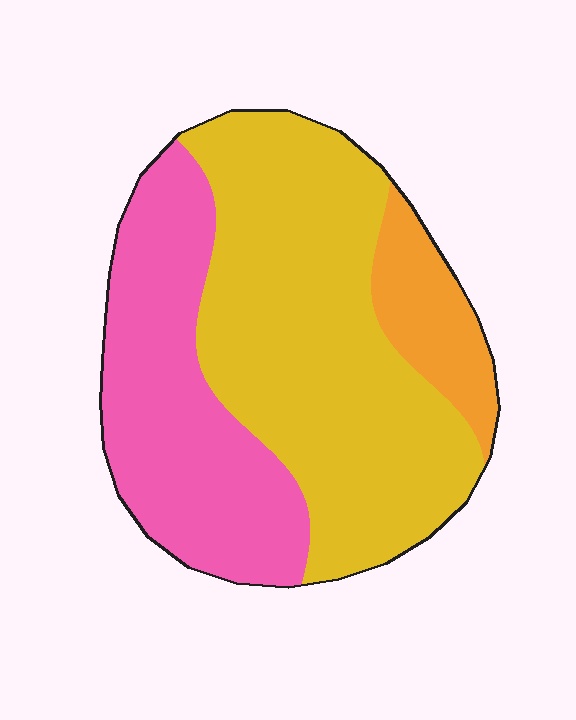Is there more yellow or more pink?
Yellow.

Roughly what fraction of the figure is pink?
Pink takes up about one third (1/3) of the figure.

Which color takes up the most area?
Yellow, at roughly 55%.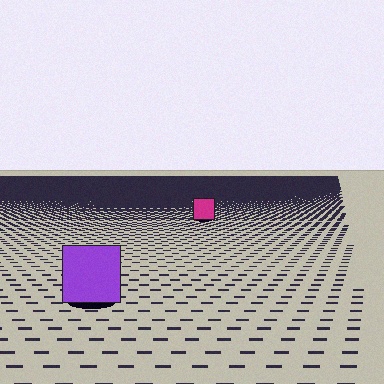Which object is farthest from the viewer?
The magenta square is farthest from the viewer. It appears smaller and the ground texture around it is denser.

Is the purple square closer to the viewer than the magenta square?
Yes. The purple square is closer — you can tell from the texture gradient: the ground texture is coarser near it.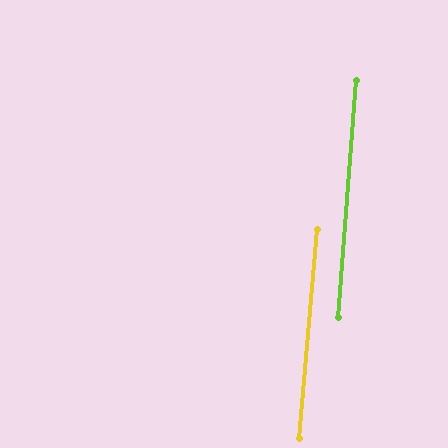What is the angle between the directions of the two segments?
Approximately 0 degrees.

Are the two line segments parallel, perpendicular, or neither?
Parallel — their directions differ by only 0.5°.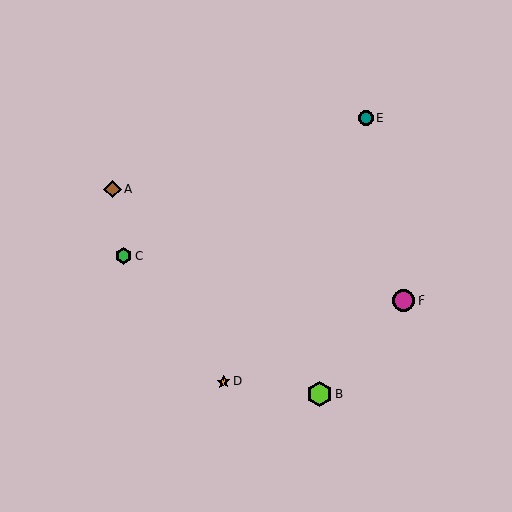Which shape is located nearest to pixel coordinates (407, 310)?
The magenta circle (labeled F) at (404, 300) is nearest to that location.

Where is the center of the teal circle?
The center of the teal circle is at (366, 118).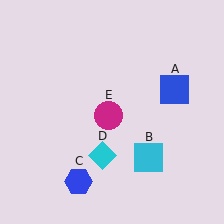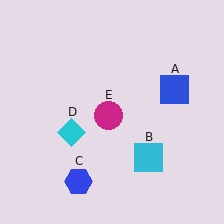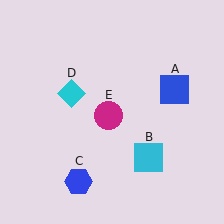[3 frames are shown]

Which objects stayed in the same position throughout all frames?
Blue square (object A) and cyan square (object B) and blue hexagon (object C) and magenta circle (object E) remained stationary.